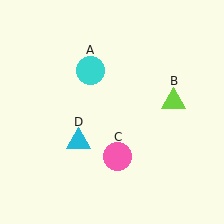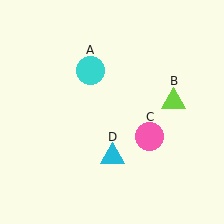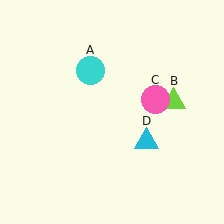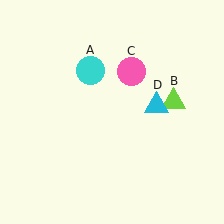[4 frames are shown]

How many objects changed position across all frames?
2 objects changed position: pink circle (object C), cyan triangle (object D).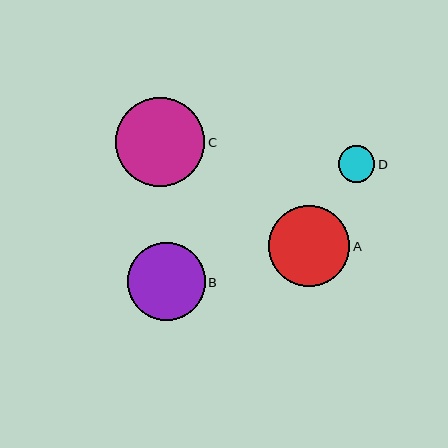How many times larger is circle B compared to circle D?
Circle B is approximately 2.1 times the size of circle D.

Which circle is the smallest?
Circle D is the smallest with a size of approximately 37 pixels.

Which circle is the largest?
Circle C is the largest with a size of approximately 90 pixels.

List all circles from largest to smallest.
From largest to smallest: C, A, B, D.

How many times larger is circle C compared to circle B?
Circle C is approximately 1.2 times the size of circle B.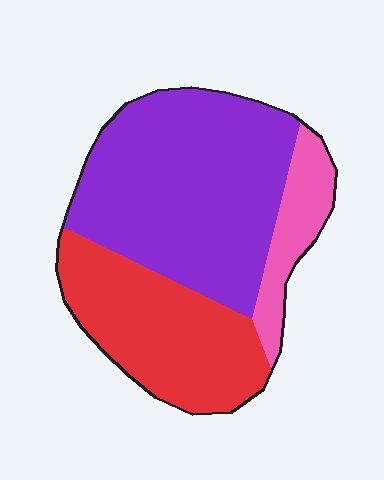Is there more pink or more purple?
Purple.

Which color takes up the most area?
Purple, at roughly 55%.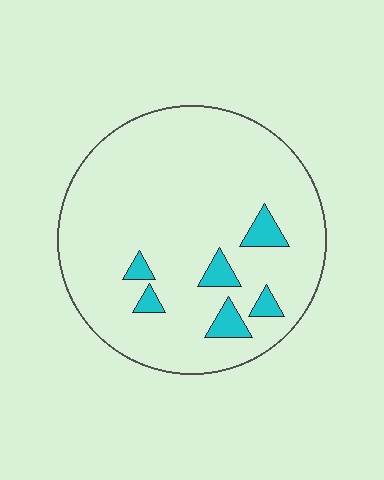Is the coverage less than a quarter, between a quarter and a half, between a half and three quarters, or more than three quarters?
Less than a quarter.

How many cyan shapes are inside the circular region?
6.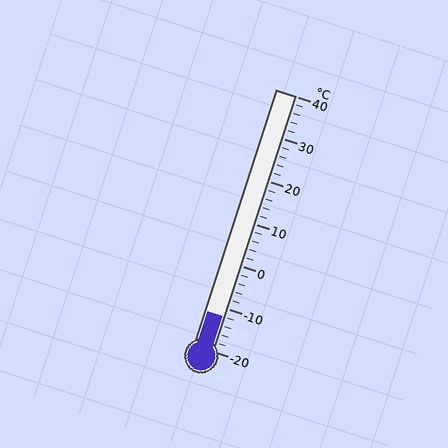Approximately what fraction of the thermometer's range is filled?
The thermometer is filled to approximately 15% of its range.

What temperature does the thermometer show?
The thermometer shows approximately -12°C.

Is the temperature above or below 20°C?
The temperature is below 20°C.